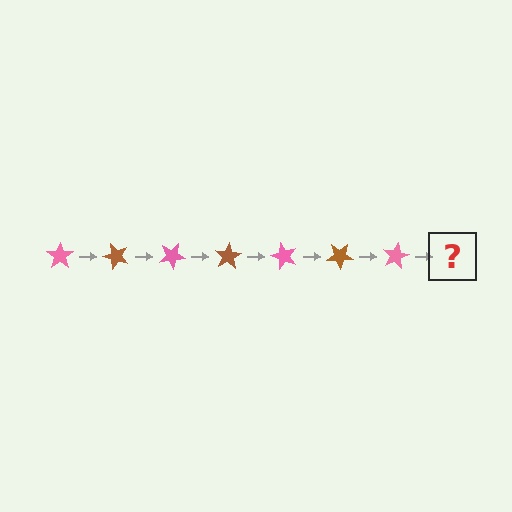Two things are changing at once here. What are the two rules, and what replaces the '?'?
The two rules are that it rotates 50 degrees each step and the color cycles through pink and brown. The '?' should be a brown star, rotated 350 degrees from the start.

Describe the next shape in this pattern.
It should be a brown star, rotated 350 degrees from the start.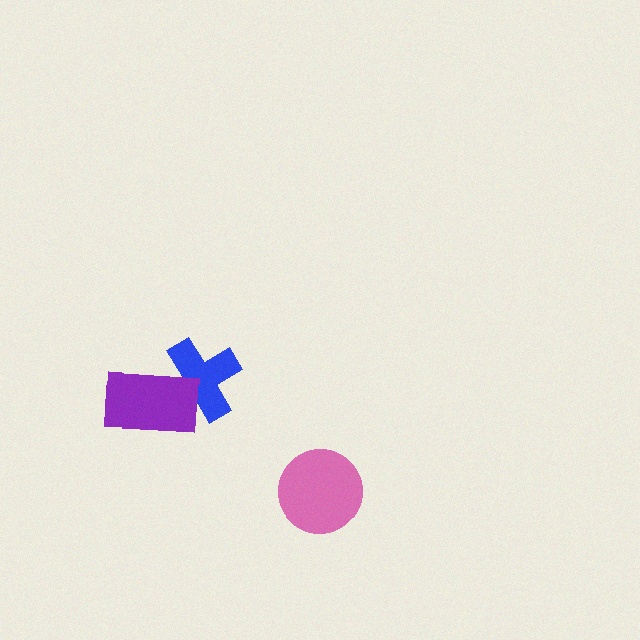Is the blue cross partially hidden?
Yes, it is partially covered by another shape.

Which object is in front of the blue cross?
The purple rectangle is in front of the blue cross.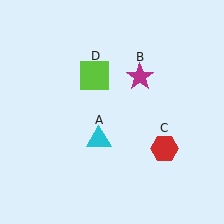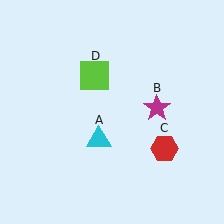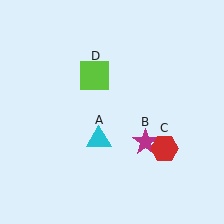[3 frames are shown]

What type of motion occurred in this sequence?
The magenta star (object B) rotated clockwise around the center of the scene.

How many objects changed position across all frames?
1 object changed position: magenta star (object B).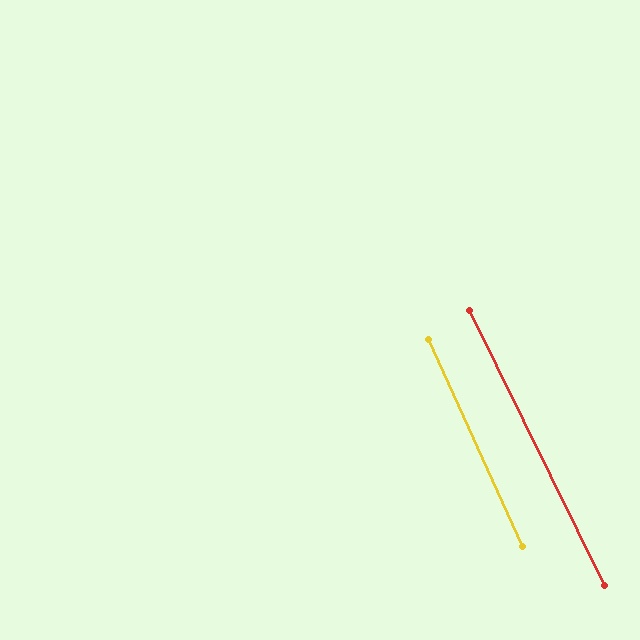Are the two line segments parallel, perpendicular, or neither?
Parallel — their directions differ by only 1.8°.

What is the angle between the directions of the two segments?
Approximately 2 degrees.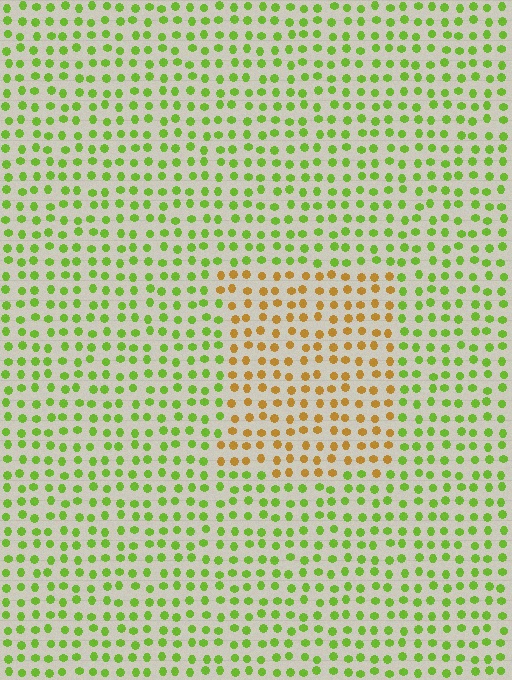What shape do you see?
I see a rectangle.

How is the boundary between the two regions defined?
The boundary is defined purely by a slight shift in hue (about 56 degrees). Spacing, size, and orientation are identical on both sides.